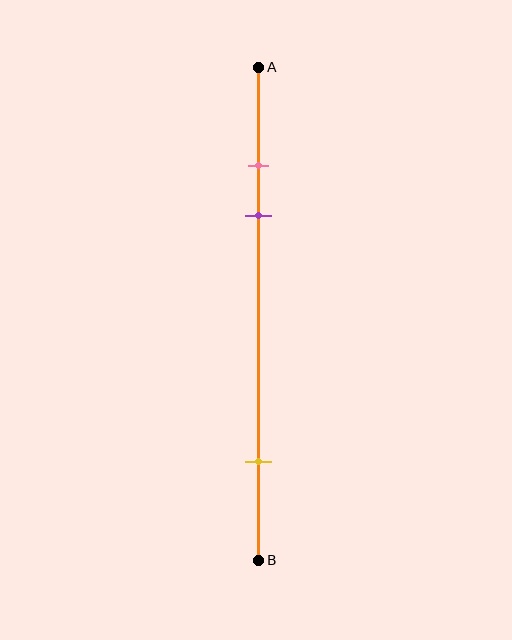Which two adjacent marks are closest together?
The pink and purple marks are the closest adjacent pair.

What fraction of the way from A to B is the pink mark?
The pink mark is approximately 20% (0.2) of the way from A to B.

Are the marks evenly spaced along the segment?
No, the marks are not evenly spaced.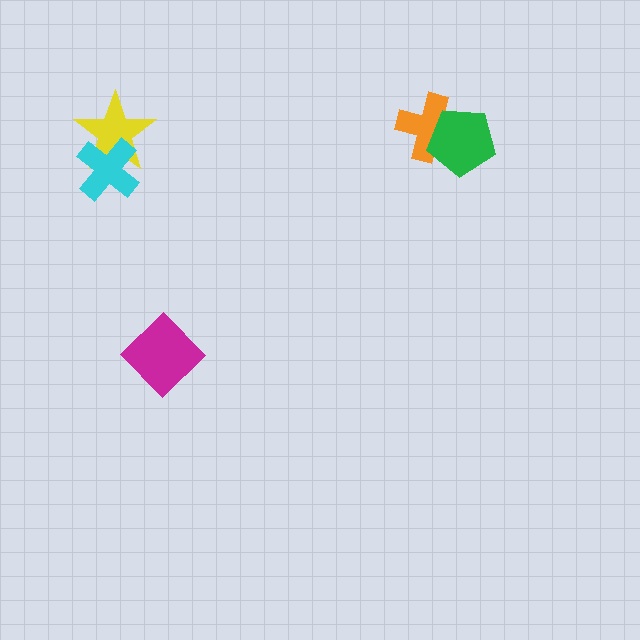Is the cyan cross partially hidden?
No, no other shape covers it.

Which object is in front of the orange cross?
The green pentagon is in front of the orange cross.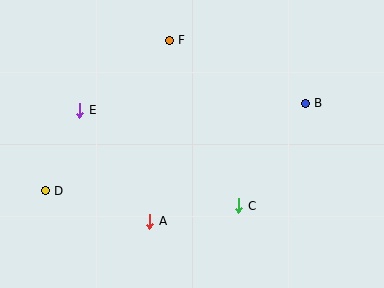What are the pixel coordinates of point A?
Point A is at (150, 221).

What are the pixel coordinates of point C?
Point C is at (239, 206).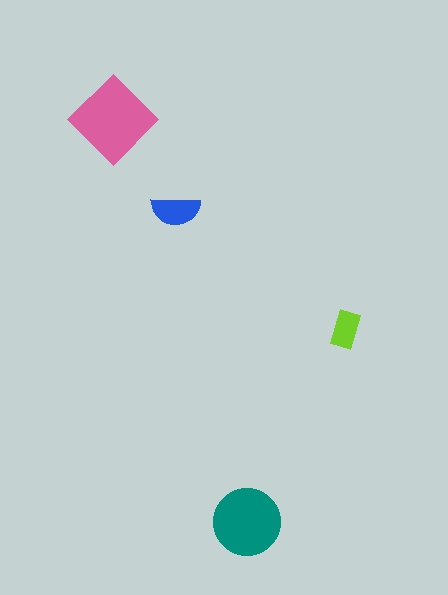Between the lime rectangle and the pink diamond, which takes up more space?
The pink diamond.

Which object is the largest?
The pink diamond.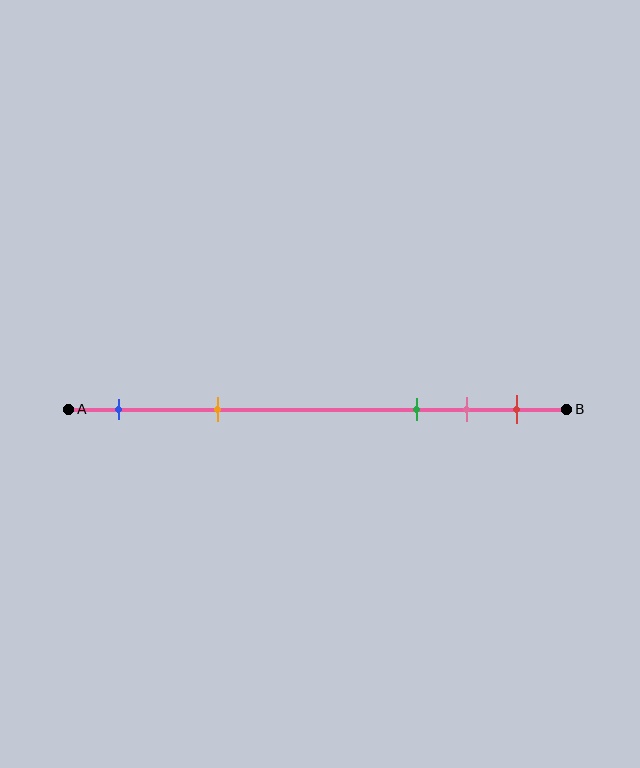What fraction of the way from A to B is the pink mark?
The pink mark is approximately 80% (0.8) of the way from A to B.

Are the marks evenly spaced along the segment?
No, the marks are not evenly spaced.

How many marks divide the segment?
There are 5 marks dividing the segment.